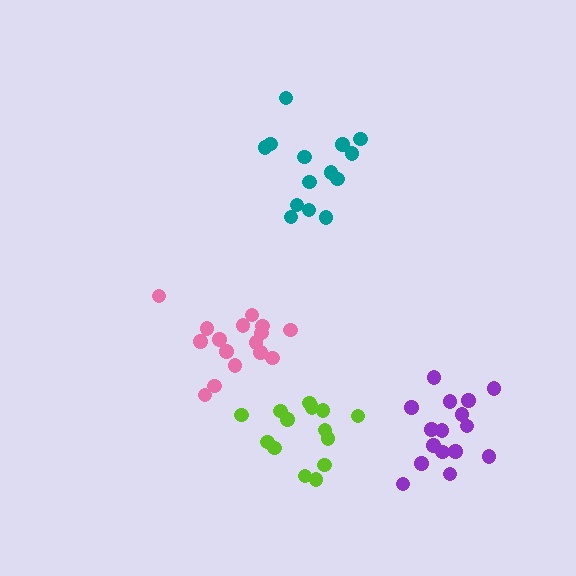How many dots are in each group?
Group 1: 17 dots, Group 2: 15 dots, Group 3: 14 dots, Group 4: 16 dots (62 total).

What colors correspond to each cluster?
The clusters are colored: purple, lime, teal, pink.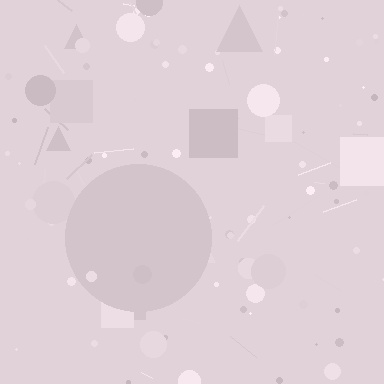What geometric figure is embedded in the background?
A circle is embedded in the background.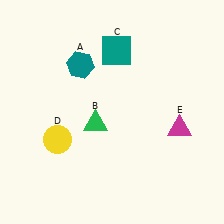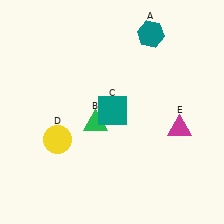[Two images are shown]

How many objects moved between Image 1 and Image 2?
2 objects moved between the two images.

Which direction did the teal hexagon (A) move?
The teal hexagon (A) moved right.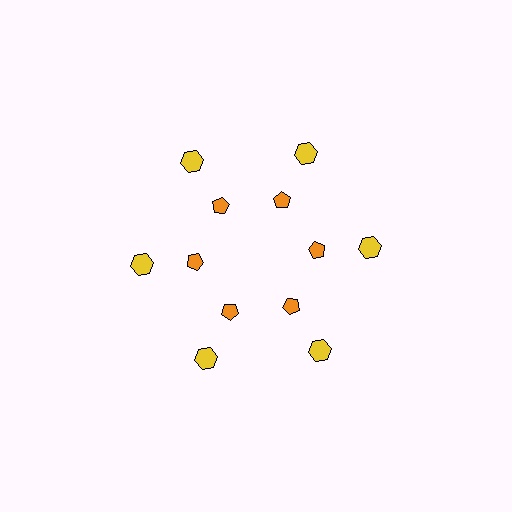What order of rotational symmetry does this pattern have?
This pattern has 6-fold rotational symmetry.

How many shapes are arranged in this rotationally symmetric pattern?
There are 12 shapes, arranged in 6 groups of 2.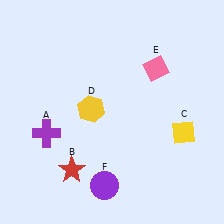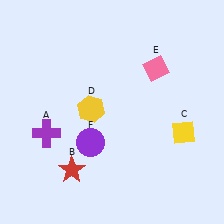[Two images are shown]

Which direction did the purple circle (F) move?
The purple circle (F) moved up.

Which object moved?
The purple circle (F) moved up.